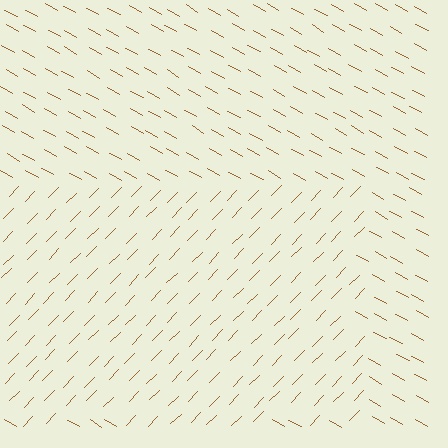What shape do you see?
I see a rectangle.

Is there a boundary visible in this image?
Yes, there is a texture boundary formed by a change in line orientation.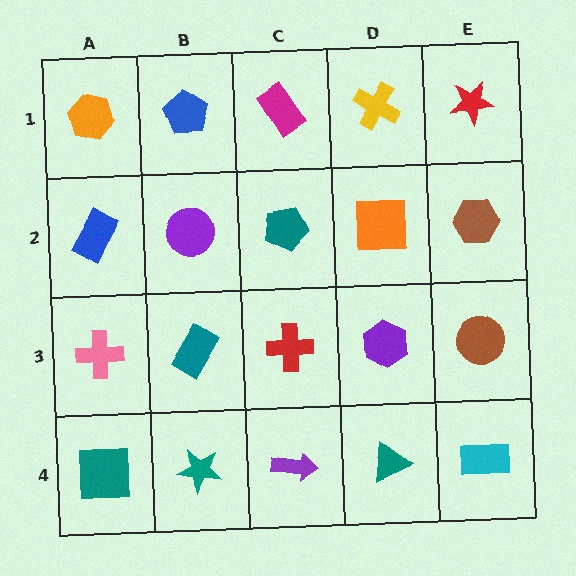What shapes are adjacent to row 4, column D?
A purple hexagon (row 3, column D), a purple arrow (row 4, column C), a cyan rectangle (row 4, column E).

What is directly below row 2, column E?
A brown circle.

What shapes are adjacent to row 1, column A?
A blue rectangle (row 2, column A), a blue pentagon (row 1, column B).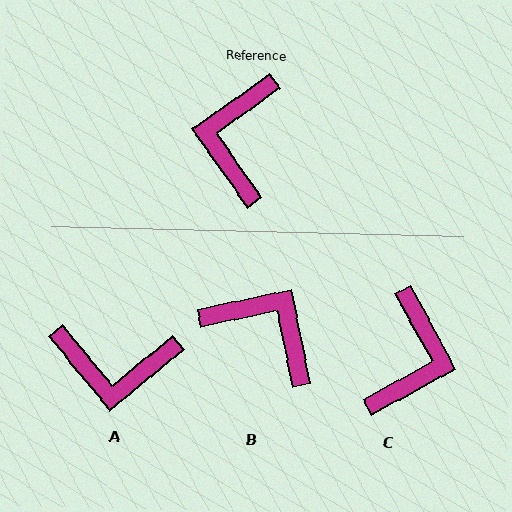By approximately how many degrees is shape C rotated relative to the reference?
Approximately 173 degrees counter-clockwise.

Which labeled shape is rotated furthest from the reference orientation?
C, about 173 degrees away.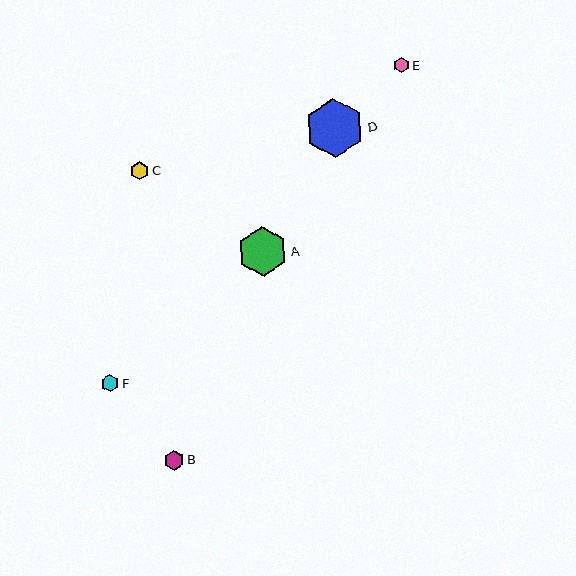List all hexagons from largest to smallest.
From largest to smallest: D, A, B, C, F, E.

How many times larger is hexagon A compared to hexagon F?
Hexagon A is approximately 2.8 times the size of hexagon F.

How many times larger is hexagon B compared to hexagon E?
Hexagon B is approximately 1.3 times the size of hexagon E.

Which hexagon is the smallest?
Hexagon E is the smallest with a size of approximately 16 pixels.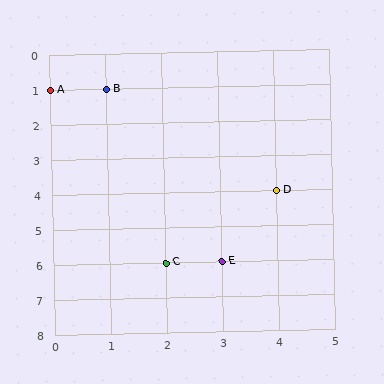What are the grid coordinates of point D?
Point D is at grid coordinates (4, 4).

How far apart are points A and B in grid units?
Points A and B are 1 column apart.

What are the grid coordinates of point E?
Point E is at grid coordinates (3, 6).